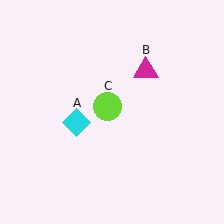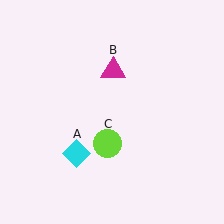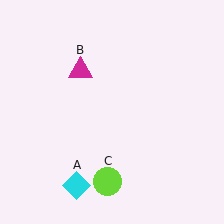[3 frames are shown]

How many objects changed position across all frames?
3 objects changed position: cyan diamond (object A), magenta triangle (object B), lime circle (object C).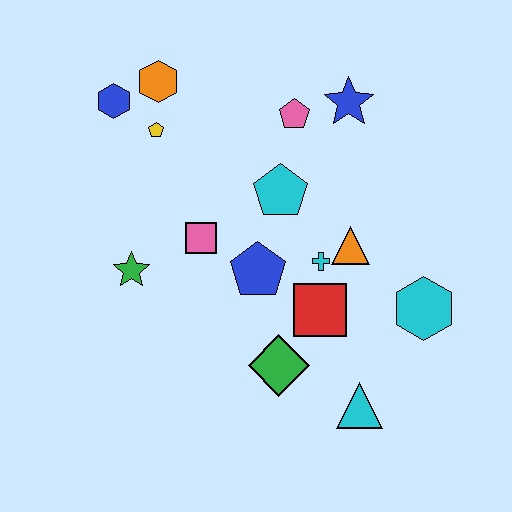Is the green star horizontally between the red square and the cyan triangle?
No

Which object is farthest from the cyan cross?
The blue hexagon is farthest from the cyan cross.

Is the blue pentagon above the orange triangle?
No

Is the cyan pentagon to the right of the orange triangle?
No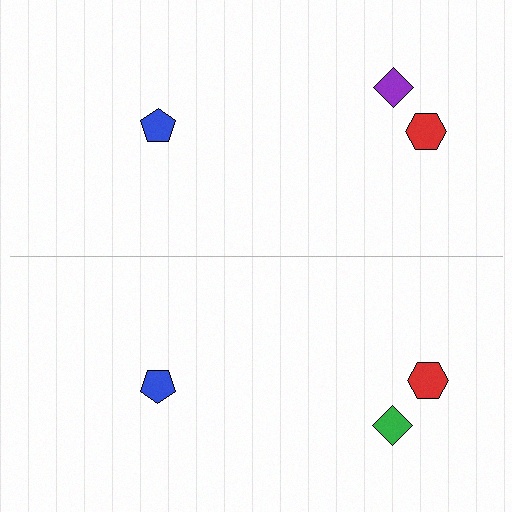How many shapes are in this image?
There are 6 shapes in this image.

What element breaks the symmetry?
The green diamond on the bottom side breaks the symmetry — its mirror counterpart is purple.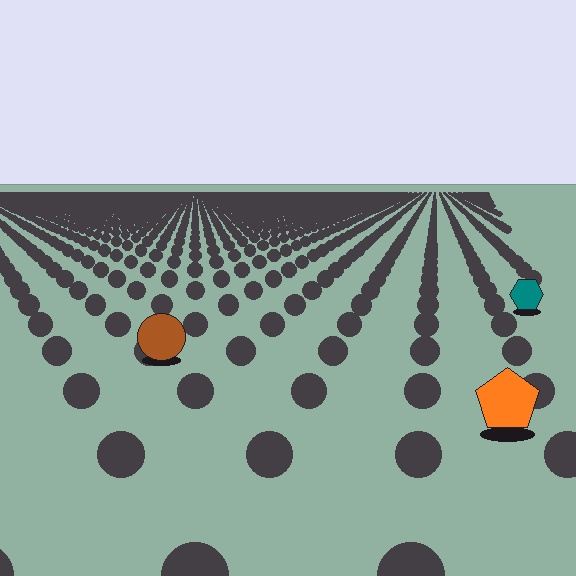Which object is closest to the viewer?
The orange pentagon is closest. The texture marks near it are larger and more spread out.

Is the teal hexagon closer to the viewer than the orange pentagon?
No. The orange pentagon is closer — you can tell from the texture gradient: the ground texture is coarser near it.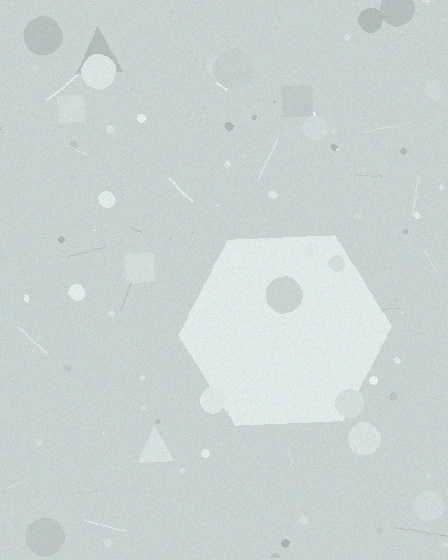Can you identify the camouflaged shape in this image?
The camouflaged shape is a hexagon.